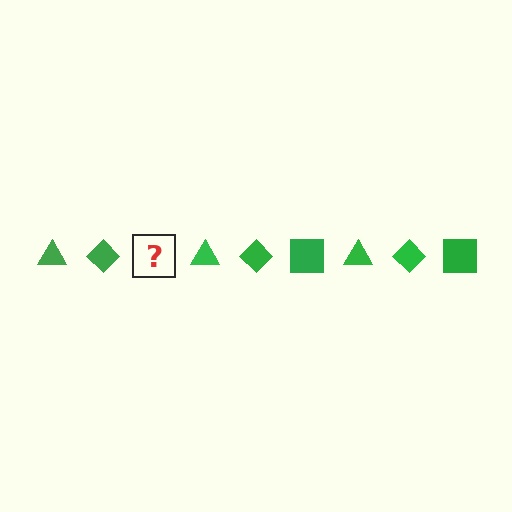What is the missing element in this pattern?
The missing element is a green square.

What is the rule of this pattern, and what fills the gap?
The rule is that the pattern cycles through triangle, diamond, square shapes in green. The gap should be filled with a green square.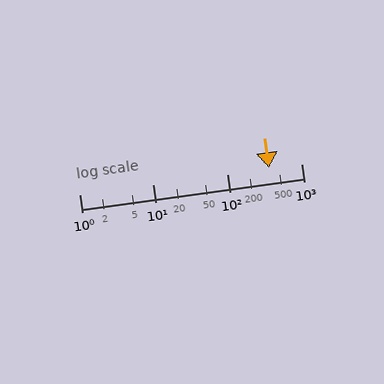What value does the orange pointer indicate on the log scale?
The pointer indicates approximately 370.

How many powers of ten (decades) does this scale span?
The scale spans 3 decades, from 1 to 1000.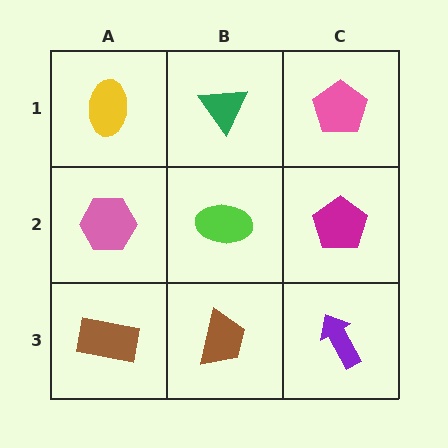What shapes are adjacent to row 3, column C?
A magenta pentagon (row 2, column C), a brown trapezoid (row 3, column B).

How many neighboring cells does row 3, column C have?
2.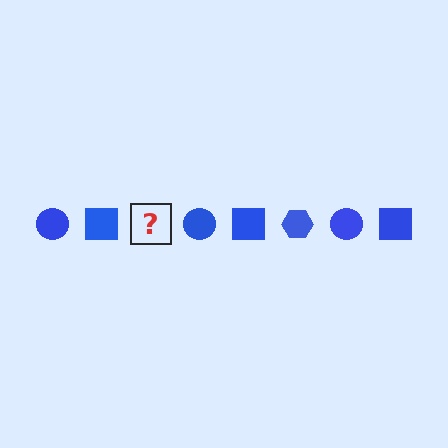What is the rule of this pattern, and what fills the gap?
The rule is that the pattern cycles through circle, square, hexagon shapes in blue. The gap should be filled with a blue hexagon.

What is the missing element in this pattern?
The missing element is a blue hexagon.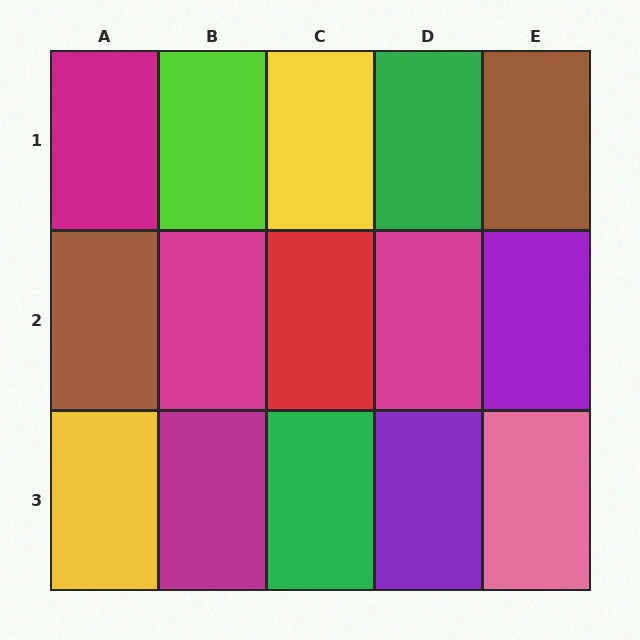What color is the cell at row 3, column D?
Purple.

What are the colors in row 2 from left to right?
Brown, magenta, red, magenta, purple.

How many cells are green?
2 cells are green.